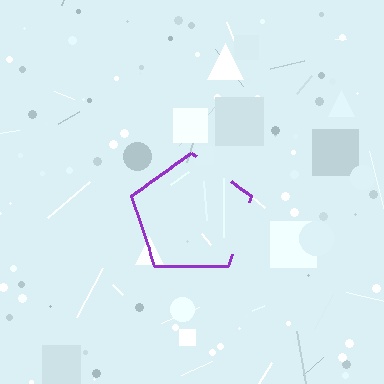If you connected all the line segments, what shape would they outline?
They would outline a pentagon.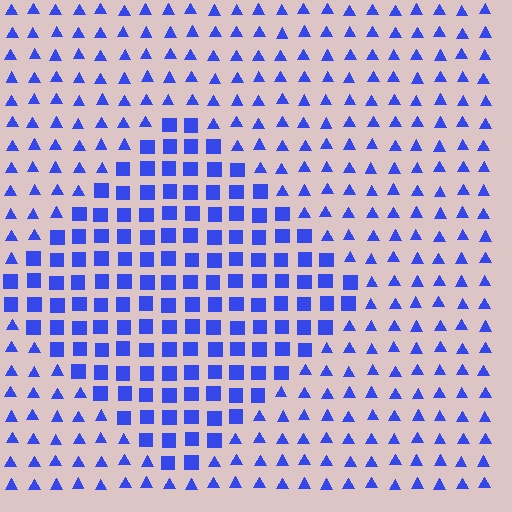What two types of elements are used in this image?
The image uses squares inside the diamond region and triangles outside it.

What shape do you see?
I see a diamond.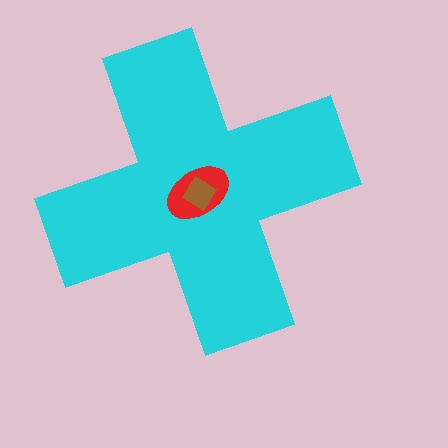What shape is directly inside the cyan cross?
The red ellipse.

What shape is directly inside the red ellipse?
The brown diamond.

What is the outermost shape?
The cyan cross.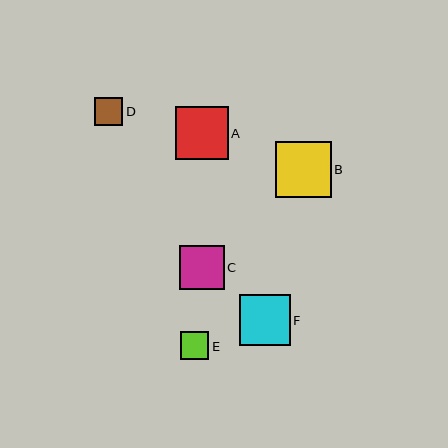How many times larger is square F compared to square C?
Square F is approximately 1.1 times the size of square C.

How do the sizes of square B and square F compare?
Square B and square F are approximately the same size.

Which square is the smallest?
Square E is the smallest with a size of approximately 28 pixels.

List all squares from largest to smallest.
From largest to smallest: B, A, F, C, D, E.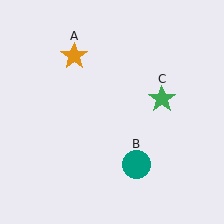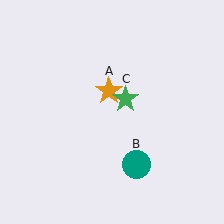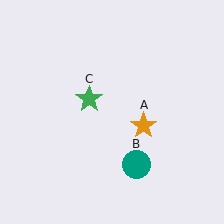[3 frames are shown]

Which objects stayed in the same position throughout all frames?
Teal circle (object B) remained stationary.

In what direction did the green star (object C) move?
The green star (object C) moved left.